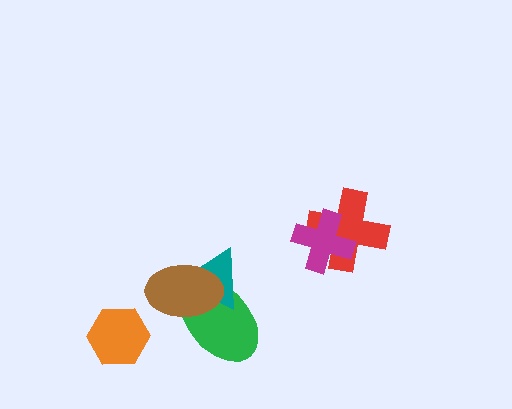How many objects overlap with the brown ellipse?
2 objects overlap with the brown ellipse.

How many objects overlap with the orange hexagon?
0 objects overlap with the orange hexagon.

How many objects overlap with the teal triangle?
2 objects overlap with the teal triangle.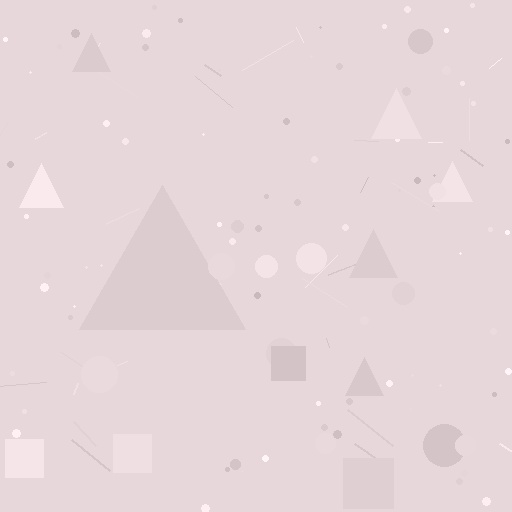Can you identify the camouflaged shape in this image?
The camouflaged shape is a triangle.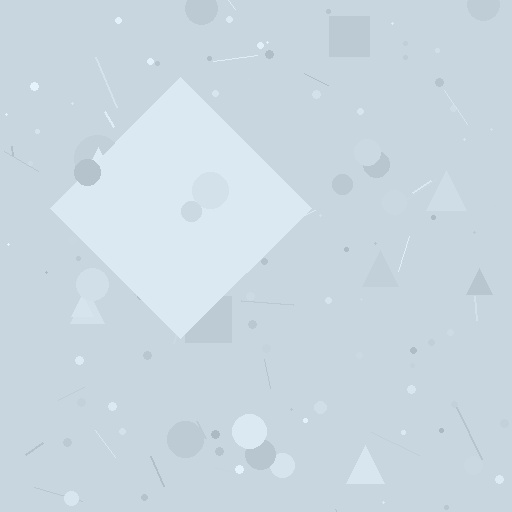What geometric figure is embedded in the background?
A diamond is embedded in the background.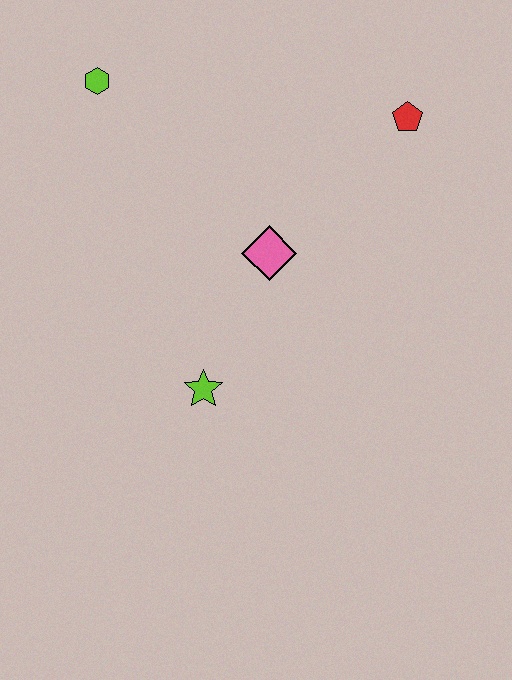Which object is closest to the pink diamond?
The lime star is closest to the pink diamond.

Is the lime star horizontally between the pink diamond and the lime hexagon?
Yes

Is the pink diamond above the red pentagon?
No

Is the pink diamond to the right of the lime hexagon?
Yes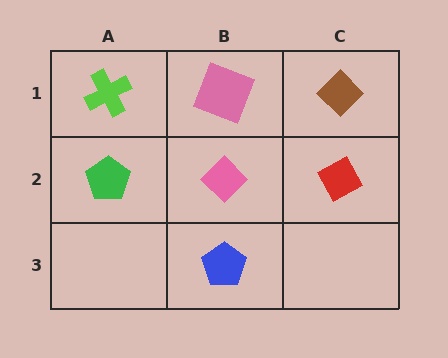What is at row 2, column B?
A pink diamond.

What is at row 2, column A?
A green pentagon.